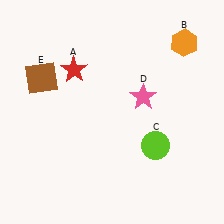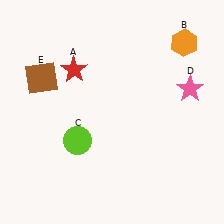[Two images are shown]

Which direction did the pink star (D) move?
The pink star (D) moved right.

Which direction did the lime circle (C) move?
The lime circle (C) moved left.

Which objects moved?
The objects that moved are: the lime circle (C), the pink star (D).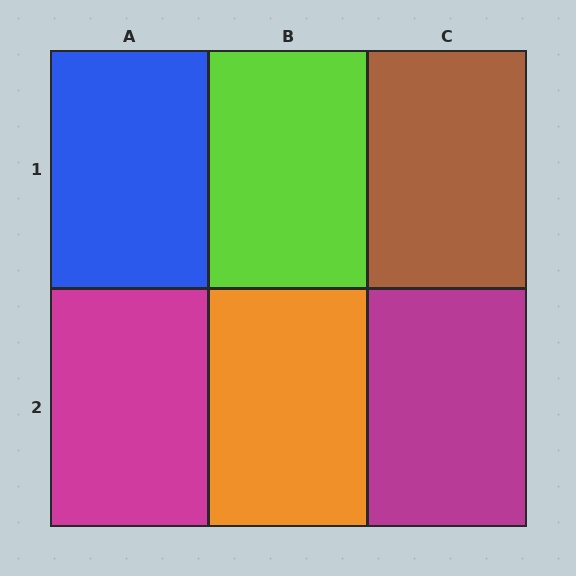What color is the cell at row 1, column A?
Blue.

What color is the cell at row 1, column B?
Lime.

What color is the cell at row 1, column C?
Brown.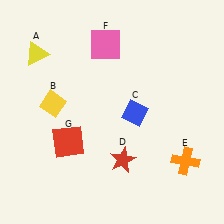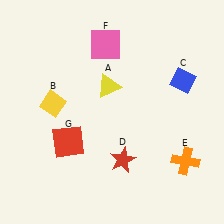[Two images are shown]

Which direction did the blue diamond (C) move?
The blue diamond (C) moved right.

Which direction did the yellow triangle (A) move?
The yellow triangle (A) moved right.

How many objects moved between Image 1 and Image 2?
2 objects moved between the two images.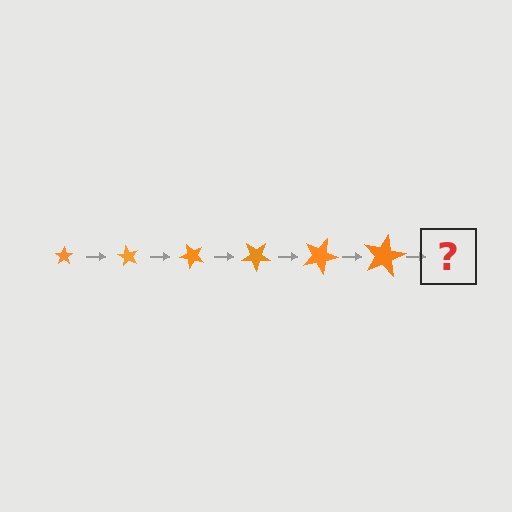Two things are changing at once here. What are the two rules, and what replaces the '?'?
The two rules are that the star grows larger each step and it rotates 60 degrees each step. The '?' should be a star, larger than the previous one and rotated 360 degrees from the start.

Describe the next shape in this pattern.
It should be a star, larger than the previous one and rotated 360 degrees from the start.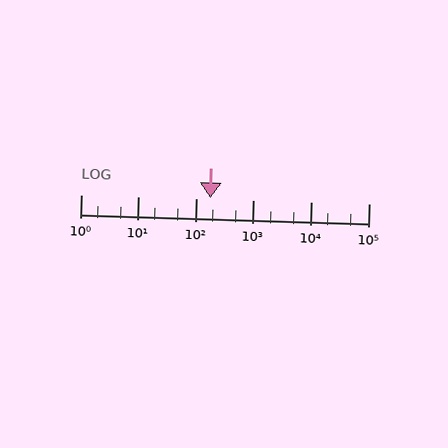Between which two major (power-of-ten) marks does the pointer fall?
The pointer is between 100 and 1000.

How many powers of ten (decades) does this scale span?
The scale spans 5 decades, from 1 to 100000.